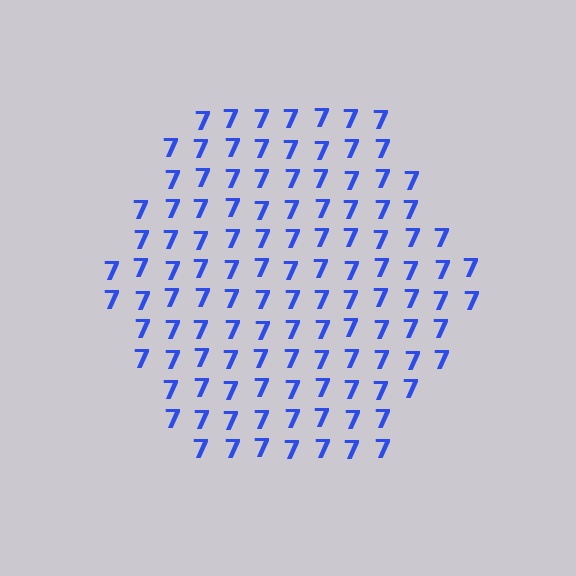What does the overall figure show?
The overall figure shows a hexagon.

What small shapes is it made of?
It is made of small digit 7's.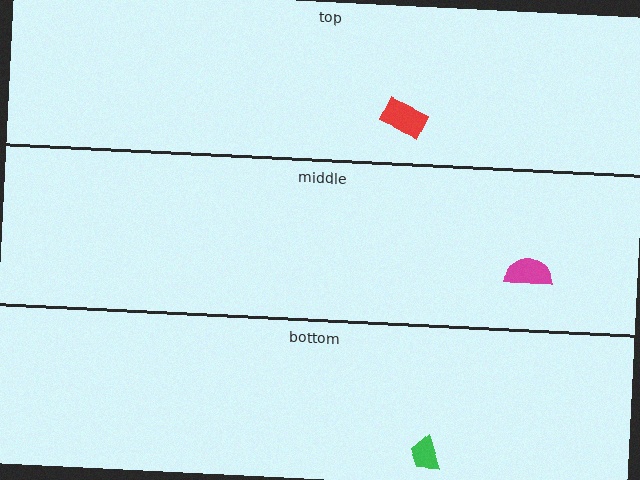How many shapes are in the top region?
1.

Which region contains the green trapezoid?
The bottom region.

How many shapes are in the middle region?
1.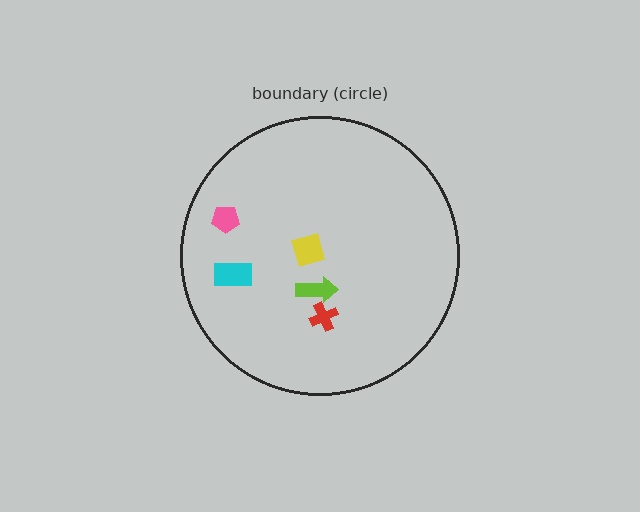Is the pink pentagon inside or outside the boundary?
Inside.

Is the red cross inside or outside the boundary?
Inside.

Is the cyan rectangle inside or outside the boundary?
Inside.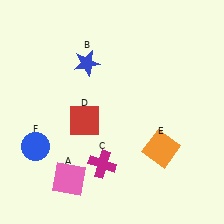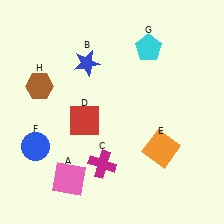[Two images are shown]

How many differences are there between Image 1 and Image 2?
There are 2 differences between the two images.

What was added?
A cyan pentagon (G), a brown hexagon (H) were added in Image 2.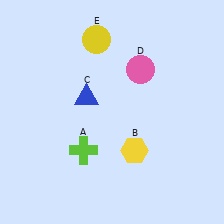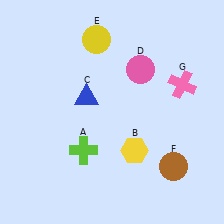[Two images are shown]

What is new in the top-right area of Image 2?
A pink cross (G) was added in the top-right area of Image 2.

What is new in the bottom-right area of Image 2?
A brown circle (F) was added in the bottom-right area of Image 2.